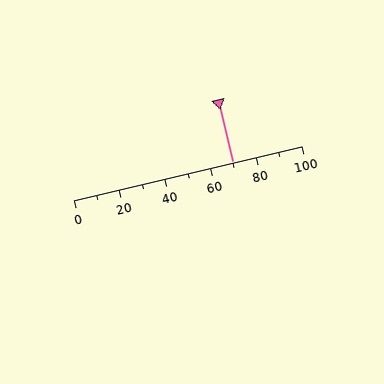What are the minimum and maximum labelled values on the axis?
The axis runs from 0 to 100.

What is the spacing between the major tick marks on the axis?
The major ticks are spaced 20 apart.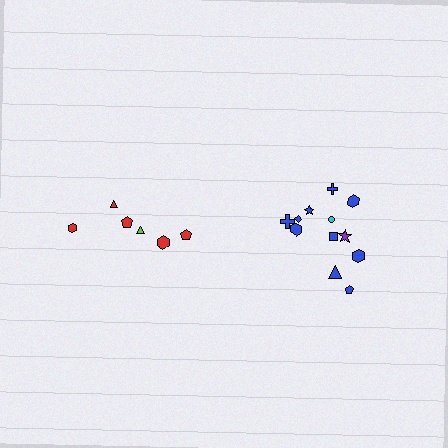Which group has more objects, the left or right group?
The right group.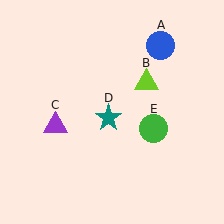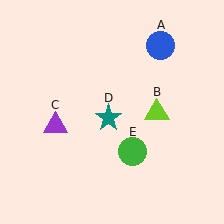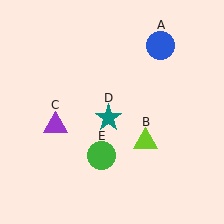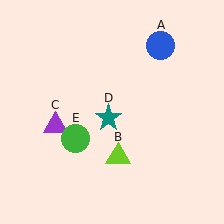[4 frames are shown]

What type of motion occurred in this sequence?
The lime triangle (object B), green circle (object E) rotated clockwise around the center of the scene.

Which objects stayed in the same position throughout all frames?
Blue circle (object A) and purple triangle (object C) and teal star (object D) remained stationary.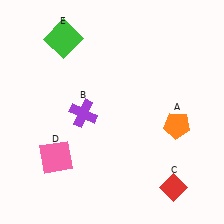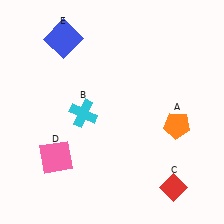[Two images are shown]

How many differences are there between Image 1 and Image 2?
There are 2 differences between the two images.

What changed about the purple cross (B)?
In Image 1, B is purple. In Image 2, it changed to cyan.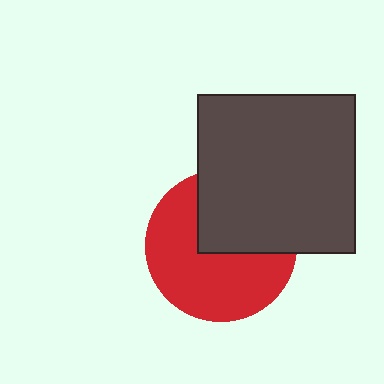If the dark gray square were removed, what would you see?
You would see the complete red circle.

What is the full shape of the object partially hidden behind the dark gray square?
The partially hidden object is a red circle.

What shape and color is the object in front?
The object in front is a dark gray square.